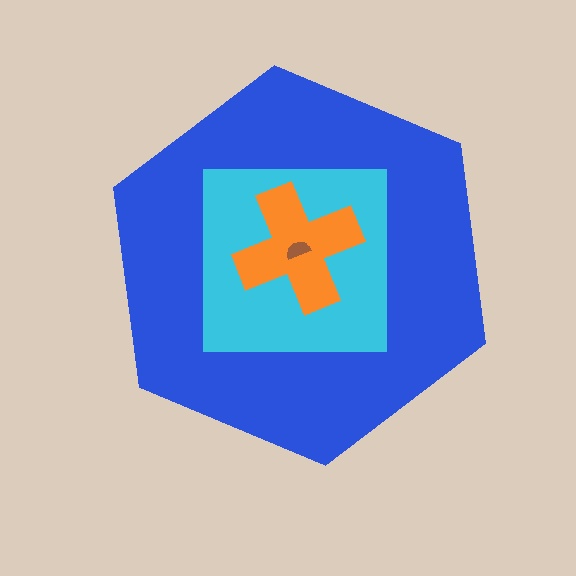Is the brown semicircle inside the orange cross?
Yes.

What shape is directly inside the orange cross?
The brown semicircle.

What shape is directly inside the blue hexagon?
The cyan square.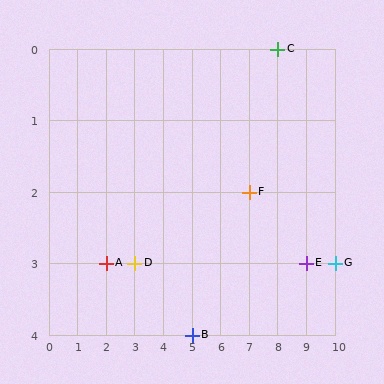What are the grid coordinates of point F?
Point F is at grid coordinates (7, 2).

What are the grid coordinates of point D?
Point D is at grid coordinates (3, 3).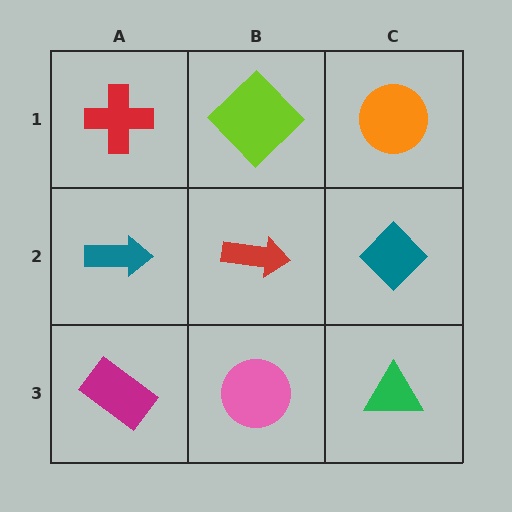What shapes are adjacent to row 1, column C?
A teal diamond (row 2, column C), a lime diamond (row 1, column B).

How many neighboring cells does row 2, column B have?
4.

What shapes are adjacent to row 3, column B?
A red arrow (row 2, column B), a magenta rectangle (row 3, column A), a green triangle (row 3, column C).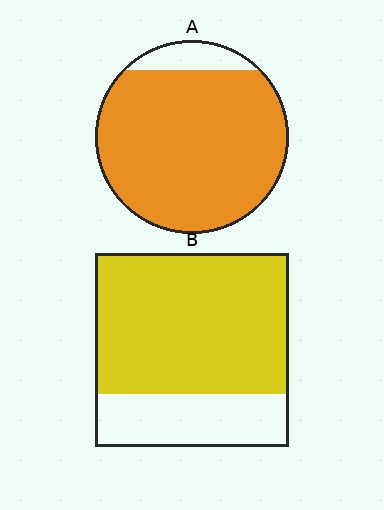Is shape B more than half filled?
Yes.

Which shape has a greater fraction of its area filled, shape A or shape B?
Shape A.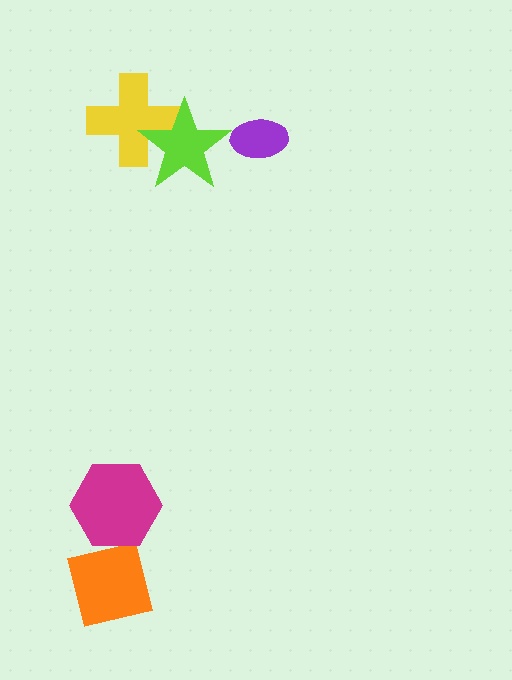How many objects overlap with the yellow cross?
1 object overlaps with the yellow cross.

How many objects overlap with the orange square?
0 objects overlap with the orange square.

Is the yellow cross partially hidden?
Yes, it is partially covered by another shape.